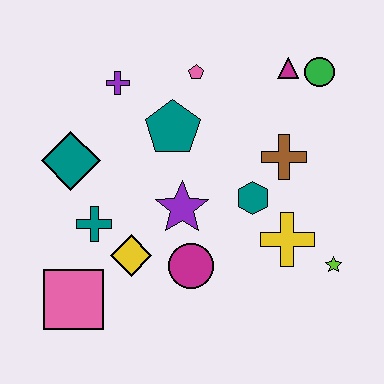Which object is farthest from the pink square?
The green circle is farthest from the pink square.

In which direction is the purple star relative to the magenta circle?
The purple star is above the magenta circle.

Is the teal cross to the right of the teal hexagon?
No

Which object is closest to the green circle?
The magenta triangle is closest to the green circle.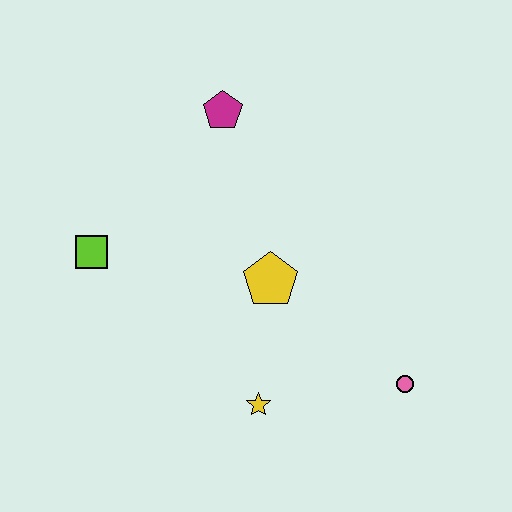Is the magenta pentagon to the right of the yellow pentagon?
No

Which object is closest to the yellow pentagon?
The yellow star is closest to the yellow pentagon.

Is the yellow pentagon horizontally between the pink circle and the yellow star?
Yes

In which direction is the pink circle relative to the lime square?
The pink circle is to the right of the lime square.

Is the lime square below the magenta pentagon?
Yes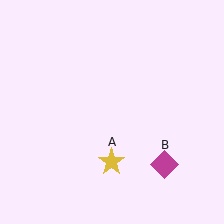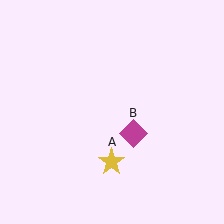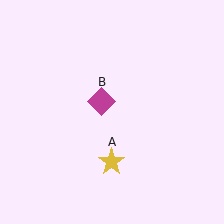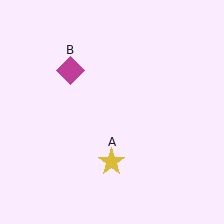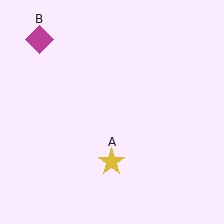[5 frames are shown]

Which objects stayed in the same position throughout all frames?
Yellow star (object A) remained stationary.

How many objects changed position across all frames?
1 object changed position: magenta diamond (object B).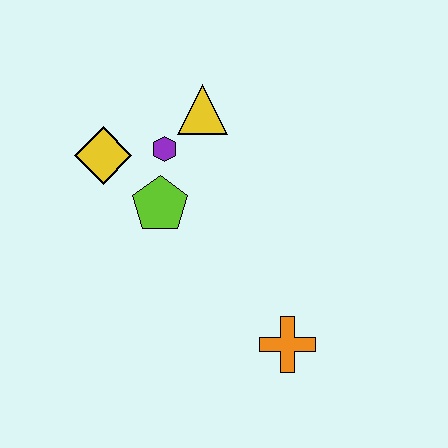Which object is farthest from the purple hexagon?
The orange cross is farthest from the purple hexagon.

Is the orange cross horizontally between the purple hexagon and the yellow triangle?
No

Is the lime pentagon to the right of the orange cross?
No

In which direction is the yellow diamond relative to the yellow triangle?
The yellow diamond is to the left of the yellow triangle.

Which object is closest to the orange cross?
The lime pentagon is closest to the orange cross.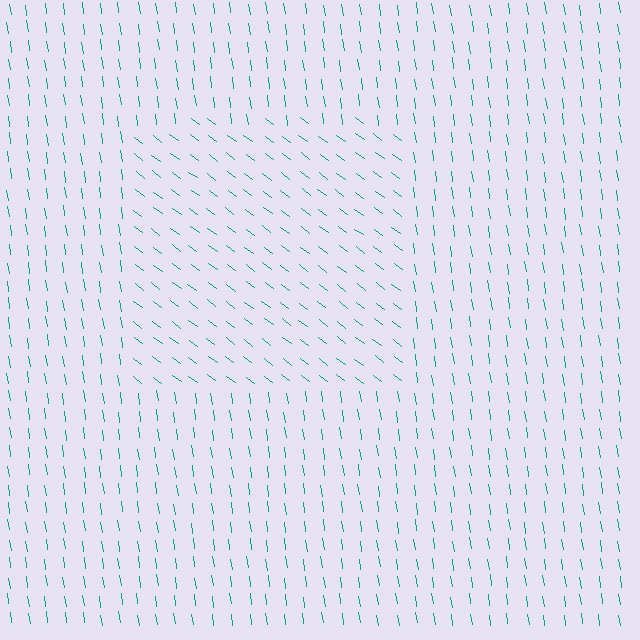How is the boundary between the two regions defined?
The boundary is defined purely by a change in line orientation (approximately 45 degrees difference). All lines are the same color and thickness.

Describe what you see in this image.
The image is filled with small teal line segments. A rectangle region in the image has lines oriented differently from the surrounding lines, creating a visible texture boundary.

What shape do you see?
I see a rectangle.